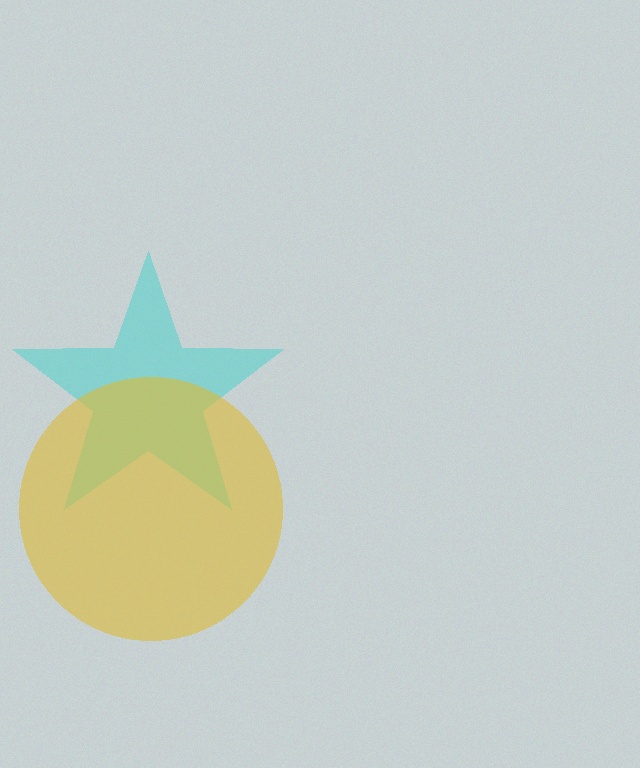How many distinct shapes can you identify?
There are 2 distinct shapes: a cyan star, a yellow circle.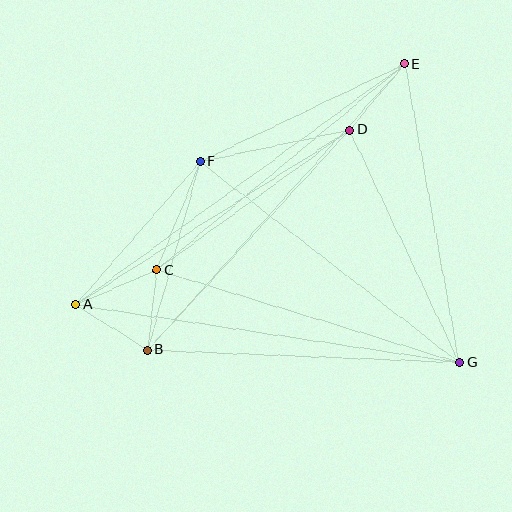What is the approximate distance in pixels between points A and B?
The distance between A and B is approximately 85 pixels.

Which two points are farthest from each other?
Points A and E are farthest from each other.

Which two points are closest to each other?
Points B and C are closest to each other.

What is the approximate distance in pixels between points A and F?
The distance between A and F is approximately 190 pixels.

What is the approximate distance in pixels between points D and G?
The distance between D and G is approximately 257 pixels.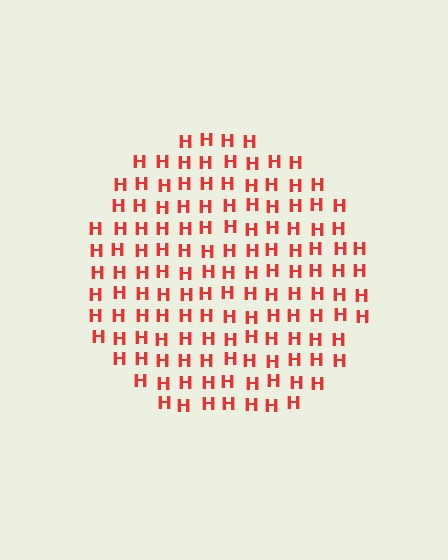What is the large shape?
The large shape is a circle.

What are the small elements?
The small elements are letter H's.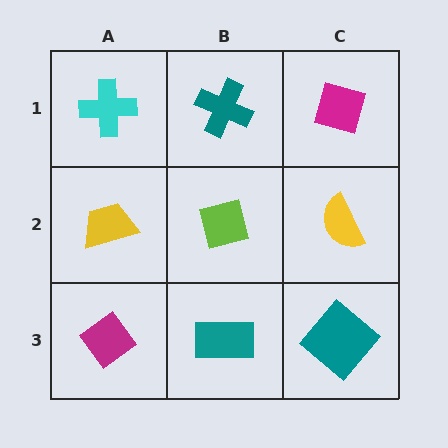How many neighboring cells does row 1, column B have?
3.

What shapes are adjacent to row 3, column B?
A lime square (row 2, column B), a magenta diamond (row 3, column A), a teal diamond (row 3, column C).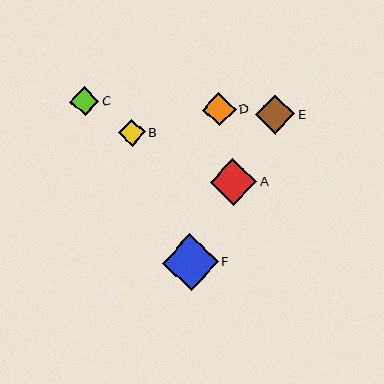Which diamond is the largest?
Diamond F is the largest with a size of approximately 56 pixels.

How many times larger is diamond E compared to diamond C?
Diamond E is approximately 1.4 times the size of diamond C.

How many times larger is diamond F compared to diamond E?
Diamond F is approximately 1.4 times the size of diamond E.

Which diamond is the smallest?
Diamond B is the smallest with a size of approximately 27 pixels.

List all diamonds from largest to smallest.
From largest to smallest: F, A, E, D, C, B.